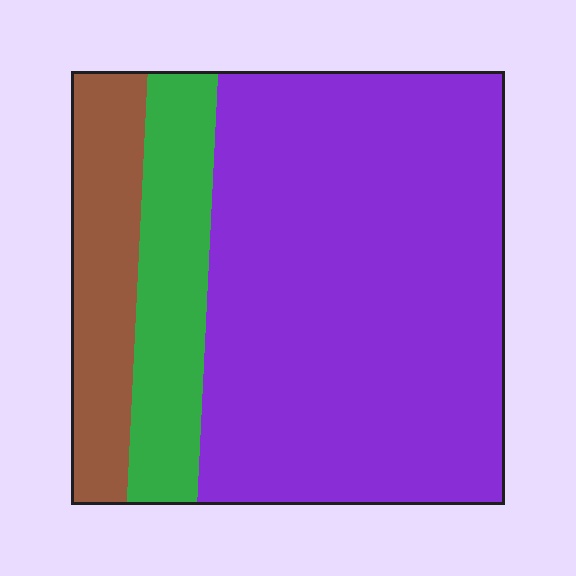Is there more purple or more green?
Purple.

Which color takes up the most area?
Purple, at roughly 70%.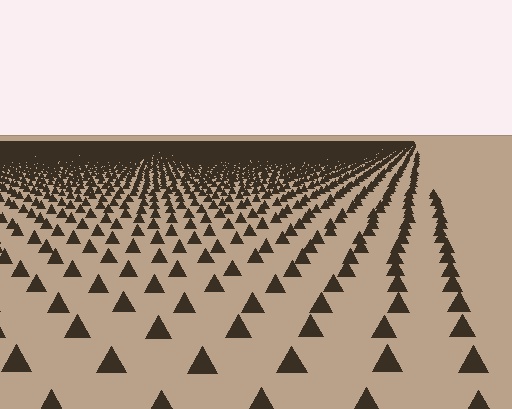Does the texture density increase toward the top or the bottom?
Density increases toward the top.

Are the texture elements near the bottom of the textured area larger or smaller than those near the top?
Larger. Near the bottom, elements are closer to the viewer and appear at a bigger on-screen size.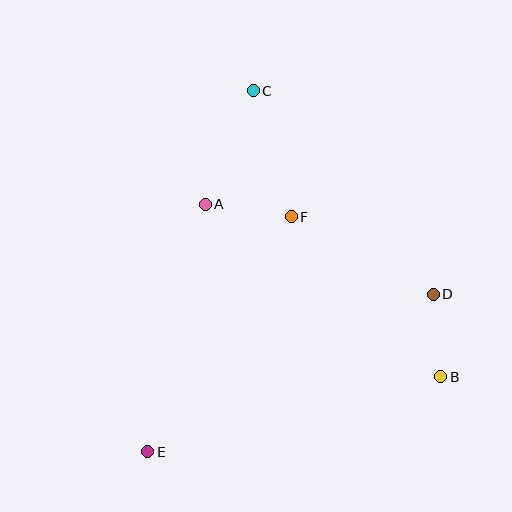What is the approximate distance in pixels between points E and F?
The distance between E and F is approximately 275 pixels.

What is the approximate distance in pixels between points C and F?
The distance between C and F is approximately 132 pixels.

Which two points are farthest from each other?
Points C and E are farthest from each other.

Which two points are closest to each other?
Points B and D are closest to each other.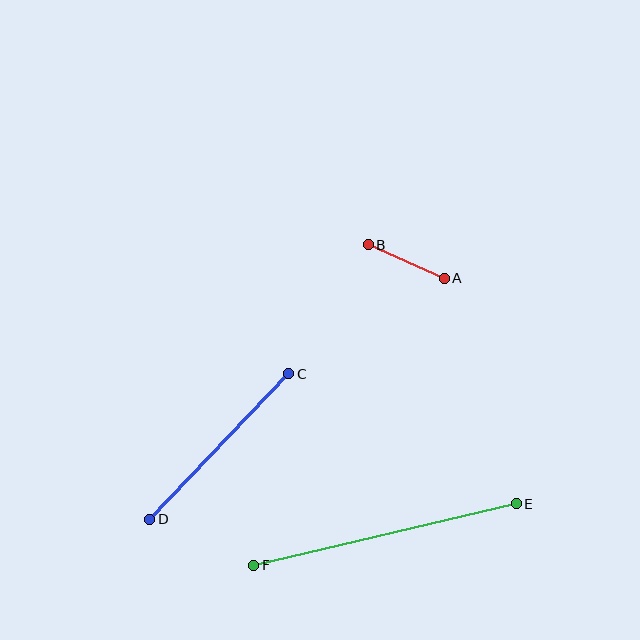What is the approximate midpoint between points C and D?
The midpoint is at approximately (219, 447) pixels.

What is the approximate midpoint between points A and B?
The midpoint is at approximately (406, 262) pixels.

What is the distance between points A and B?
The distance is approximately 83 pixels.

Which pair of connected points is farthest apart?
Points E and F are farthest apart.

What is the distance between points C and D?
The distance is approximately 201 pixels.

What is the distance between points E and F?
The distance is approximately 270 pixels.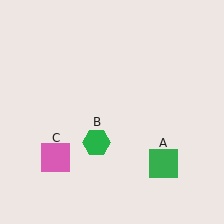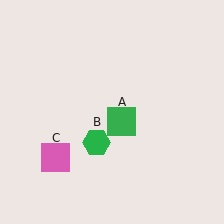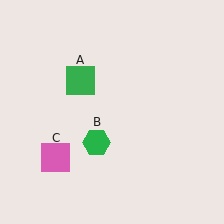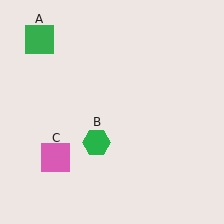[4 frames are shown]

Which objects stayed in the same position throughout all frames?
Green hexagon (object B) and pink square (object C) remained stationary.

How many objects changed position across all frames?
1 object changed position: green square (object A).